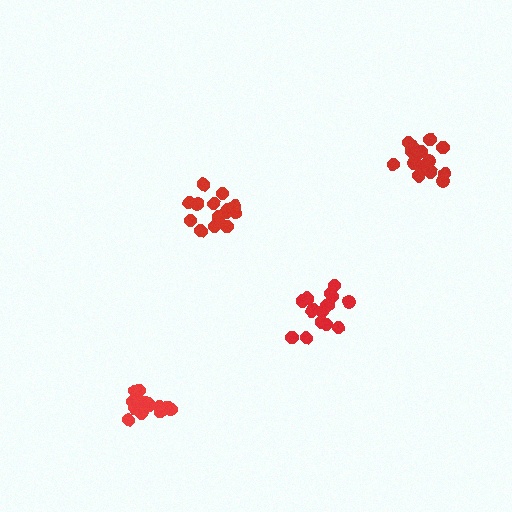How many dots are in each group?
Group 1: 16 dots, Group 2: 17 dots, Group 3: 15 dots, Group 4: 15 dots (63 total).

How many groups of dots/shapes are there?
There are 4 groups.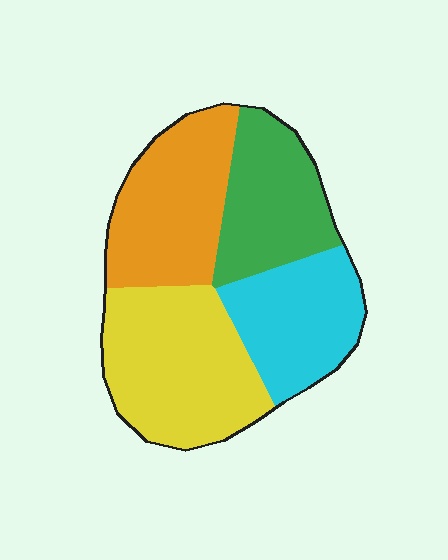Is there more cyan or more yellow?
Yellow.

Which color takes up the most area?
Yellow, at roughly 30%.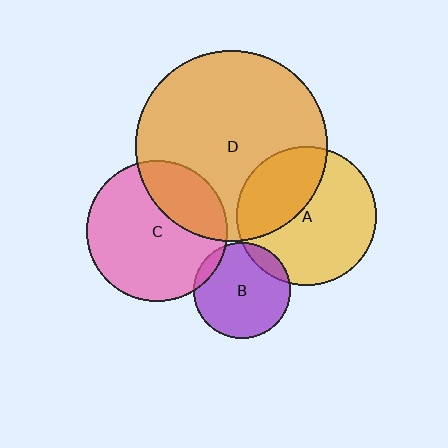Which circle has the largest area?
Circle D (orange).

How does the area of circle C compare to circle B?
Approximately 2.2 times.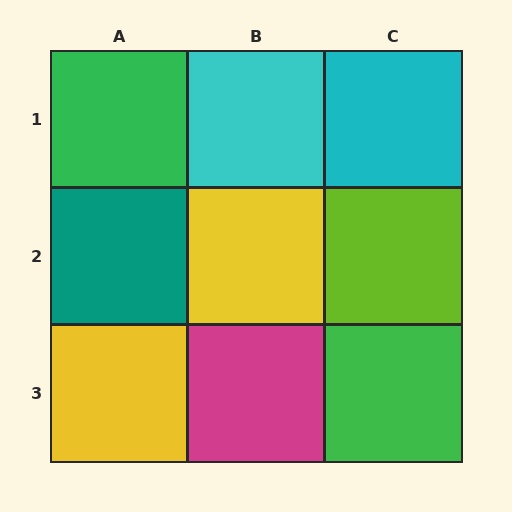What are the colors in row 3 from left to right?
Yellow, magenta, green.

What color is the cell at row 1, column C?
Cyan.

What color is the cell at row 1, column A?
Green.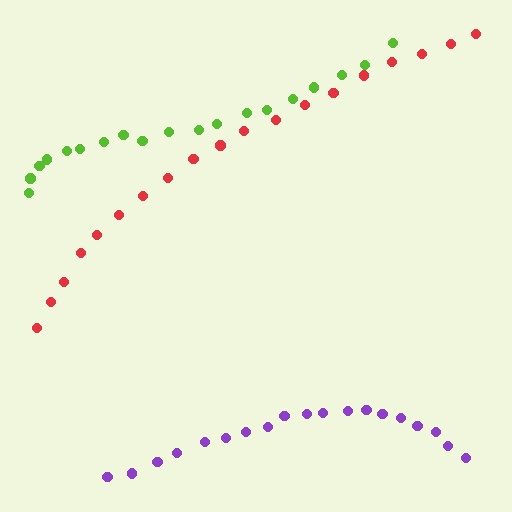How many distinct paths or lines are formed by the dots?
There are 3 distinct paths.